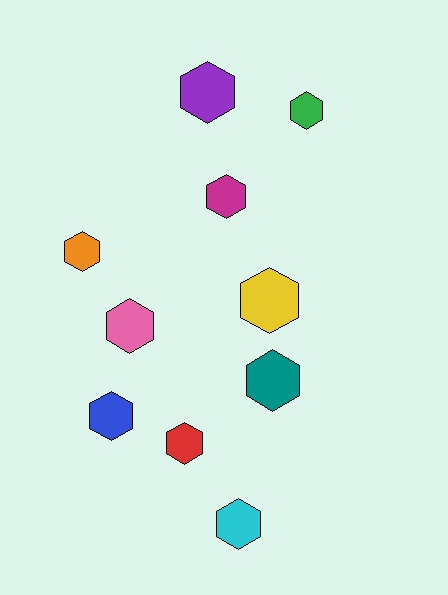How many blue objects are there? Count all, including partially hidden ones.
There is 1 blue object.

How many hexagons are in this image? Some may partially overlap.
There are 10 hexagons.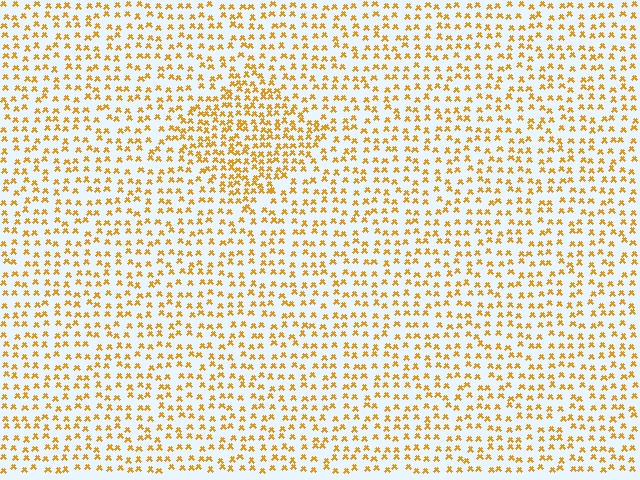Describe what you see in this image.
The image contains small orange elements arranged at two different densities. A diamond-shaped region is visible where the elements are more densely packed than the surrounding area.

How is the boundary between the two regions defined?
The boundary is defined by a change in element density (approximately 1.7x ratio). All elements are the same color, size, and shape.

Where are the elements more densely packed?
The elements are more densely packed inside the diamond boundary.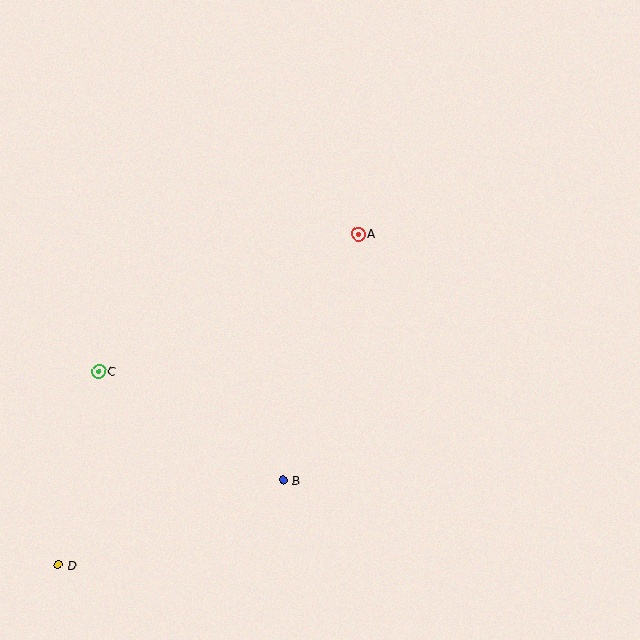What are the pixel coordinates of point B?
Point B is at (283, 480).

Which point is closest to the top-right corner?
Point A is closest to the top-right corner.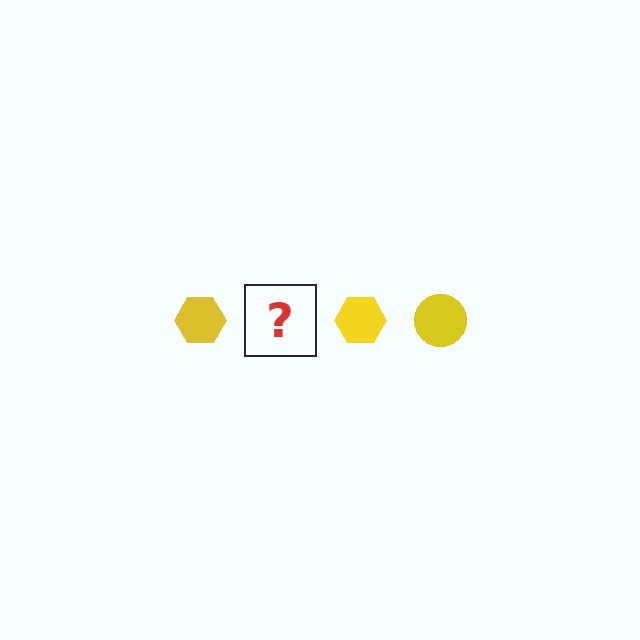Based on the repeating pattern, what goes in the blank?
The blank should be a yellow circle.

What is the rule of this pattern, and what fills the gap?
The rule is that the pattern cycles through hexagon, circle shapes in yellow. The gap should be filled with a yellow circle.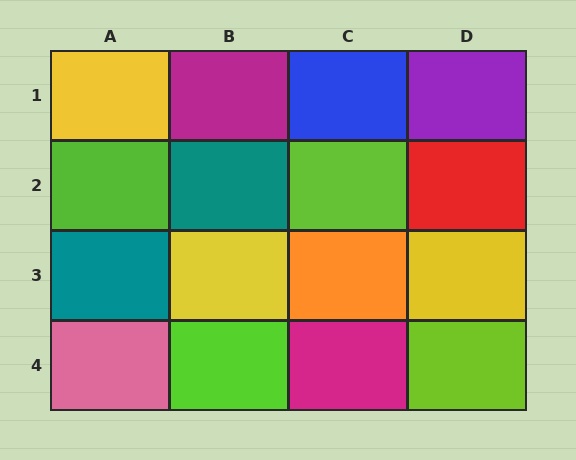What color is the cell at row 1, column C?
Blue.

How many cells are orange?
1 cell is orange.